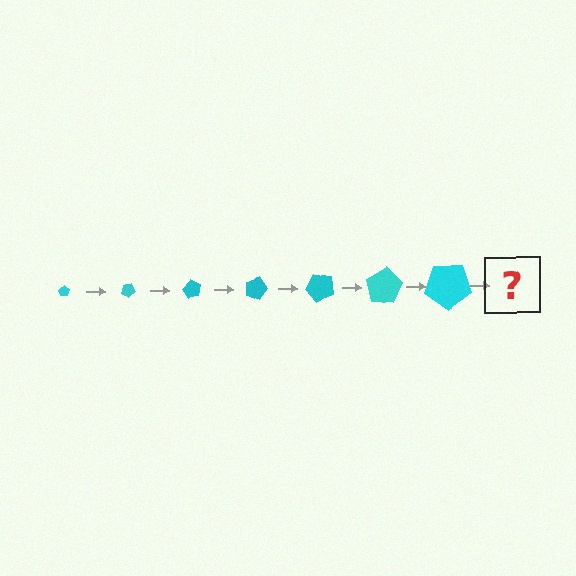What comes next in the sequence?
The next element should be a pentagon, larger than the previous one and rotated 210 degrees from the start.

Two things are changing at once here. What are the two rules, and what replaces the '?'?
The two rules are that the pentagon grows larger each step and it rotates 30 degrees each step. The '?' should be a pentagon, larger than the previous one and rotated 210 degrees from the start.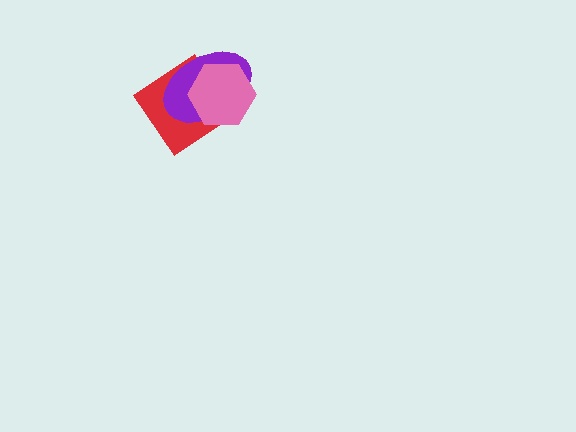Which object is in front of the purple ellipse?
The pink hexagon is in front of the purple ellipse.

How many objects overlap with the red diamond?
2 objects overlap with the red diamond.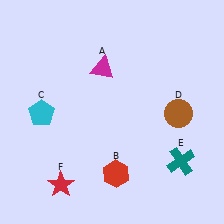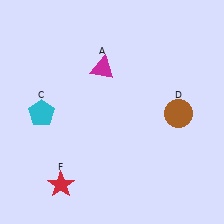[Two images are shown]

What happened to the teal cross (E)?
The teal cross (E) was removed in Image 2. It was in the bottom-right area of Image 1.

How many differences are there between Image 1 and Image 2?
There are 2 differences between the two images.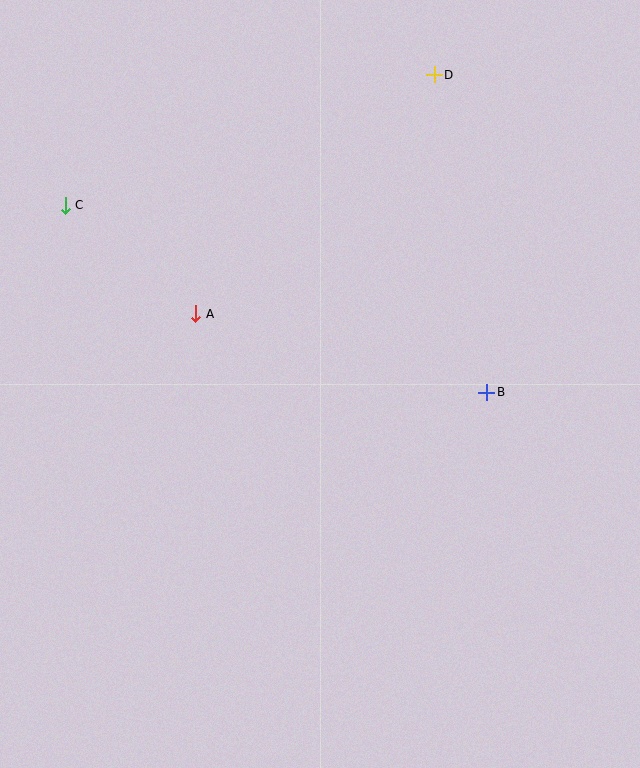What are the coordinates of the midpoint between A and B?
The midpoint between A and B is at (341, 353).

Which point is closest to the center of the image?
Point A at (196, 314) is closest to the center.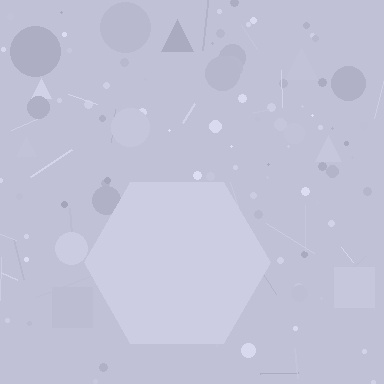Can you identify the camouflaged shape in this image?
The camouflaged shape is a hexagon.